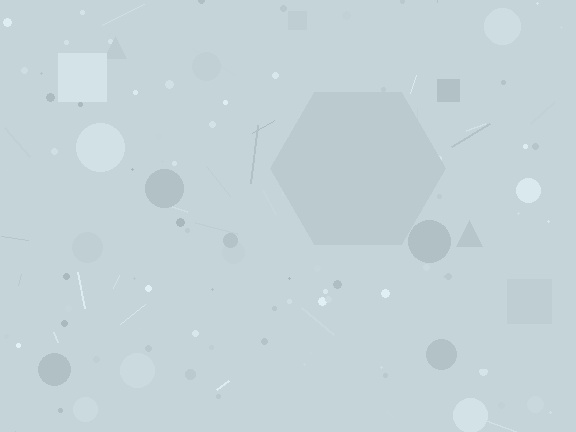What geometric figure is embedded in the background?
A hexagon is embedded in the background.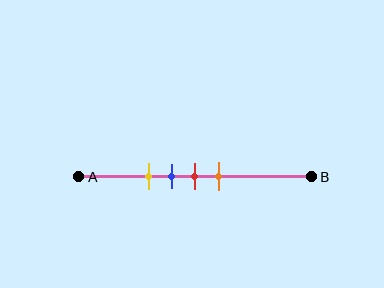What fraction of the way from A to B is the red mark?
The red mark is approximately 50% (0.5) of the way from A to B.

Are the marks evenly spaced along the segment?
Yes, the marks are approximately evenly spaced.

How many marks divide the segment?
There are 4 marks dividing the segment.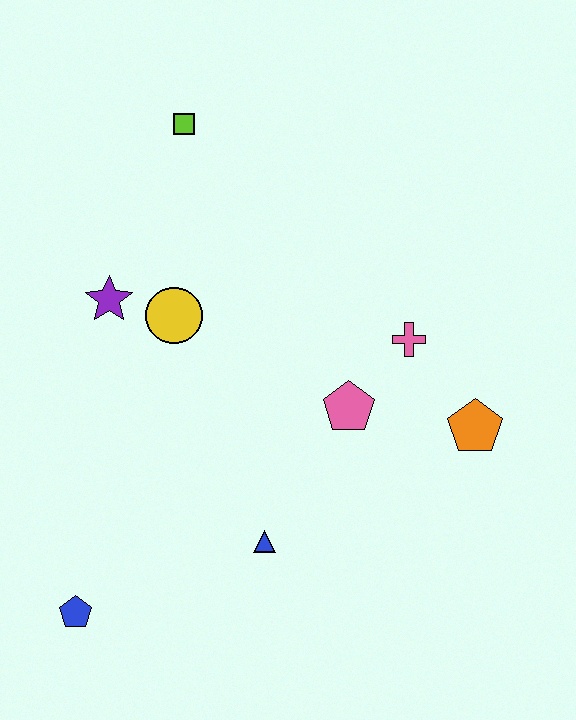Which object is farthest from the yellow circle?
The orange pentagon is farthest from the yellow circle.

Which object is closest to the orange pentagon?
The pink cross is closest to the orange pentagon.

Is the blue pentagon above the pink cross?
No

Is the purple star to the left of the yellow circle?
Yes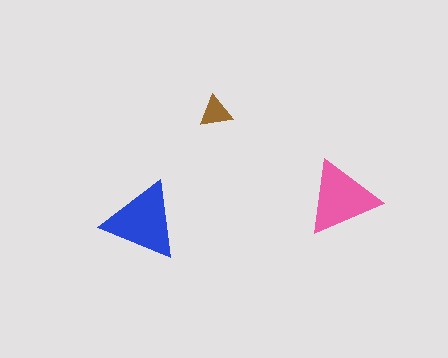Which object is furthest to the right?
The pink triangle is rightmost.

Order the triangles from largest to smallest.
the blue one, the pink one, the brown one.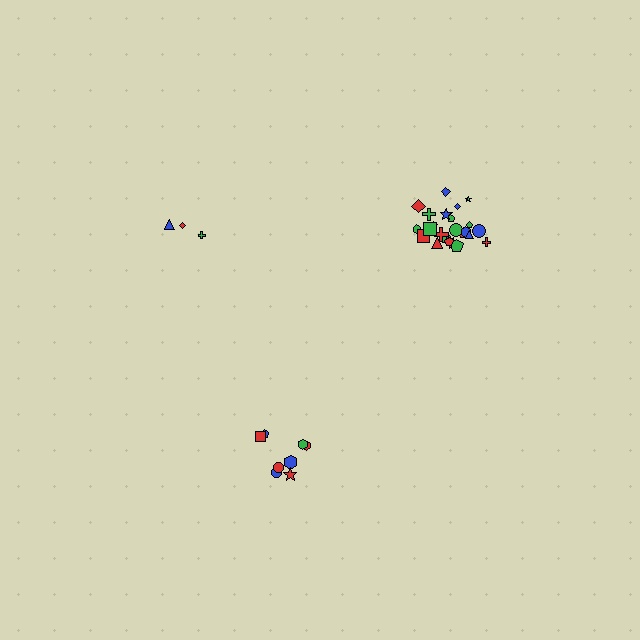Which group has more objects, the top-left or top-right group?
The top-right group.